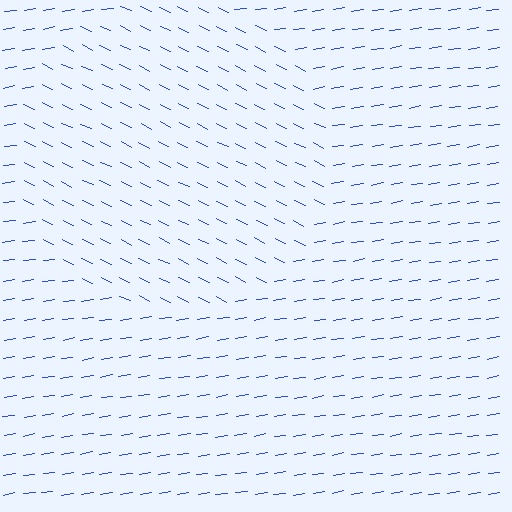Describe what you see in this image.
The image is filled with small blue line segments. A circle region in the image has lines oriented differently from the surrounding lines, creating a visible texture boundary.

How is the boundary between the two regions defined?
The boundary is defined purely by a change in line orientation (approximately 35 degrees difference). All lines are the same color and thickness.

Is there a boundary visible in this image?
Yes, there is a texture boundary formed by a change in line orientation.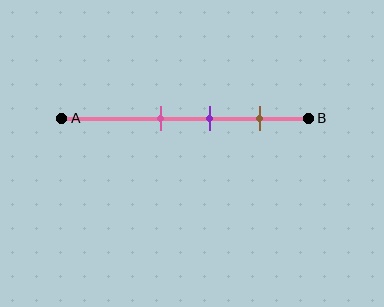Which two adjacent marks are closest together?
The pink and purple marks are the closest adjacent pair.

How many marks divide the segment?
There are 3 marks dividing the segment.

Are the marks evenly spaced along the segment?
Yes, the marks are approximately evenly spaced.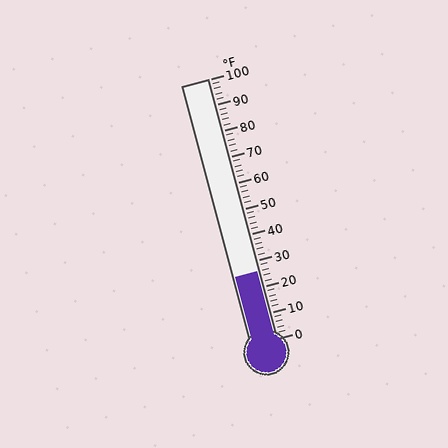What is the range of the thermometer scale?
The thermometer scale ranges from 0°F to 100°F.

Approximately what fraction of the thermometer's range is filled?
The thermometer is filled to approximately 25% of its range.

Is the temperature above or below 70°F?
The temperature is below 70°F.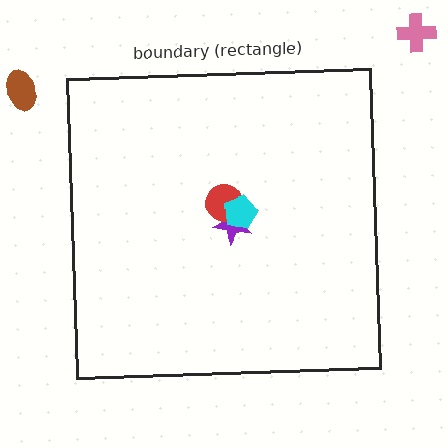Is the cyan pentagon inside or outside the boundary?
Inside.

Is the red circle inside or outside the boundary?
Inside.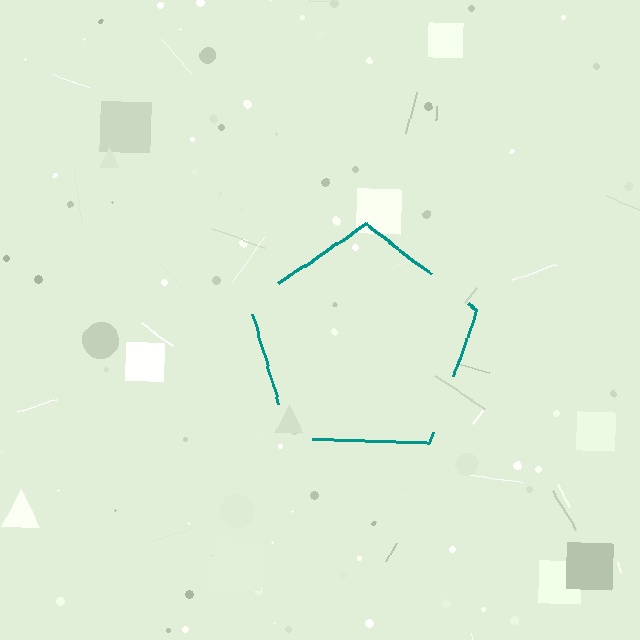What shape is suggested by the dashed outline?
The dashed outline suggests a pentagon.